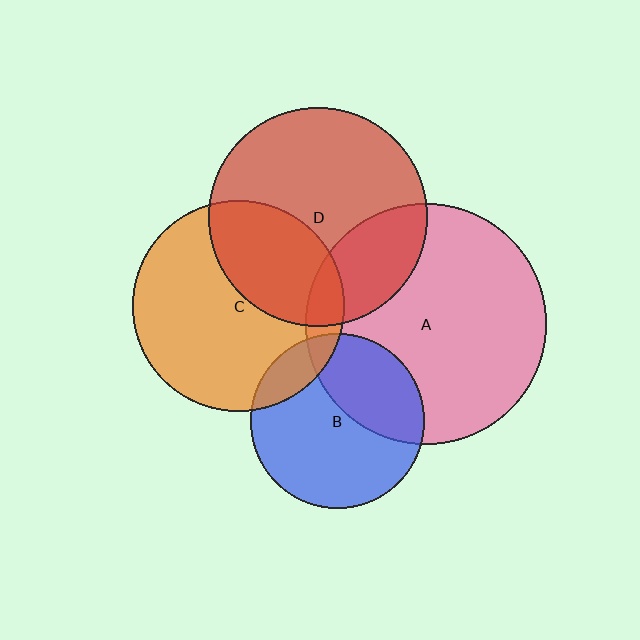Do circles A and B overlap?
Yes.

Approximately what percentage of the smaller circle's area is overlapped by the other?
Approximately 35%.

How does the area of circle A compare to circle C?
Approximately 1.3 times.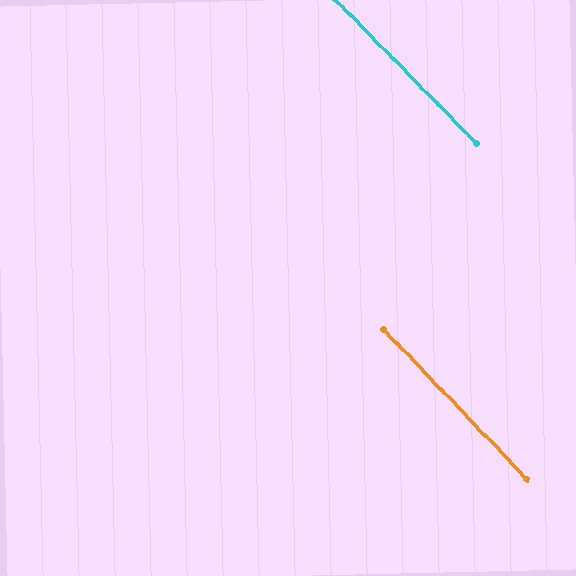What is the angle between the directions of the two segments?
Approximately 1 degree.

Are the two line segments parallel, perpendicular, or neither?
Parallel — their directions differ by only 0.7°.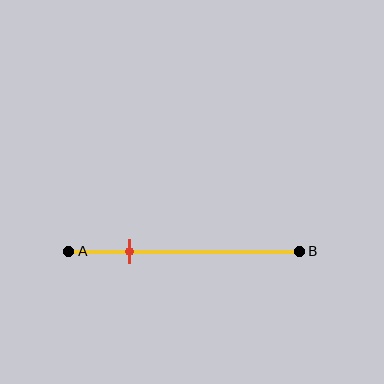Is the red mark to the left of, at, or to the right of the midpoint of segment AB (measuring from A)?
The red mark is to the left of the midpoint of segment AB.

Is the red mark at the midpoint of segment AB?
No, the mark is at about 25% from A, not at the 50% midpoint.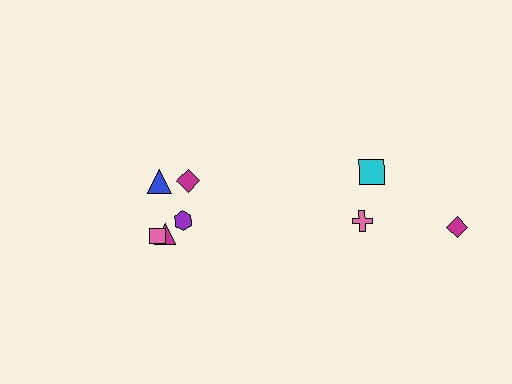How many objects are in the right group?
There are 3 objects.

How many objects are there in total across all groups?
There are 8 objects.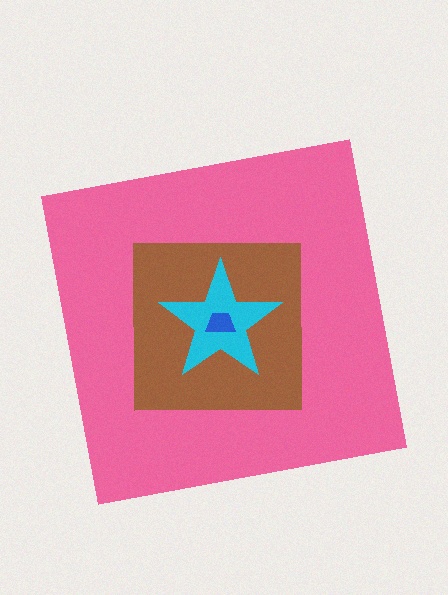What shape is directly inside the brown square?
The cyan star.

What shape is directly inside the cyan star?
The blue trapezoid.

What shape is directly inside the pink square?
The brown square.